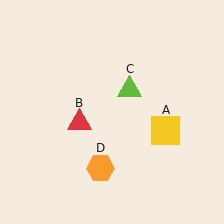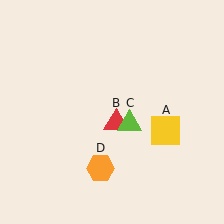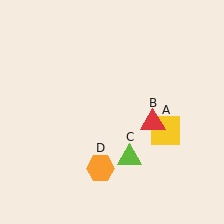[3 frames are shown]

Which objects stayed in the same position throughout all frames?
Yellow square (object A) and orange hexagon (object D) remained stationary.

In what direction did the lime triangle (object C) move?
The lime triangle (object C) moved down.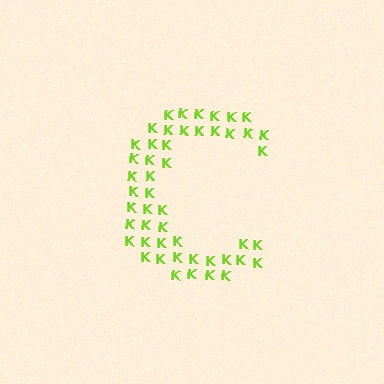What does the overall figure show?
The overall figure shows the letter C.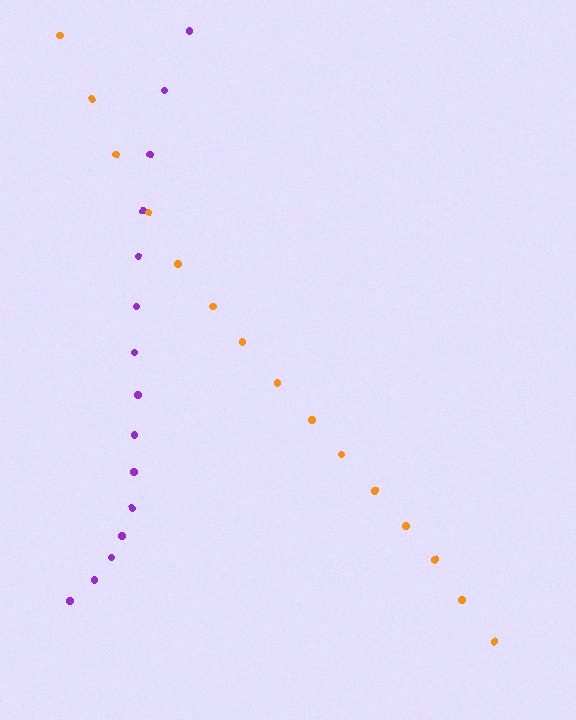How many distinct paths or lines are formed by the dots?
There are 2 distinct paths.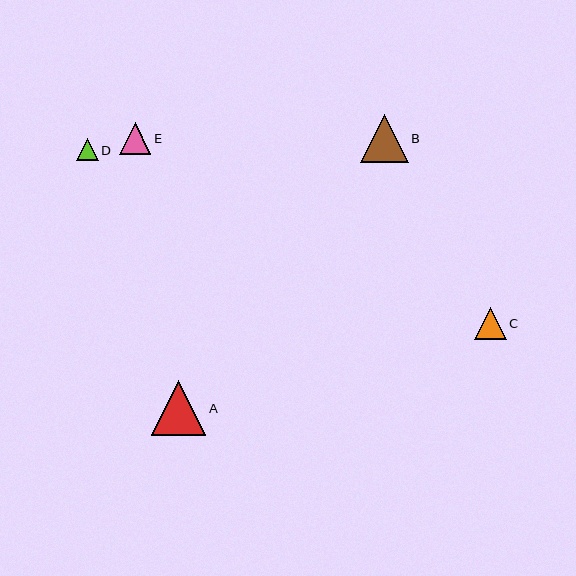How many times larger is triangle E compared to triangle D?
Triangle E is approximately 1.4 times the size of triangle D.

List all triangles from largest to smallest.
From largest to smallest: A, B, E, C, D.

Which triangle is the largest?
Triangle A is the largest with a size of approximately 54 pixels.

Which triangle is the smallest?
Triangle D is the smallest with a size of approximately 22 pixels.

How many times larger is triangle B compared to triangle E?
Triangle B is approximately 1.5 times the size of triangle E.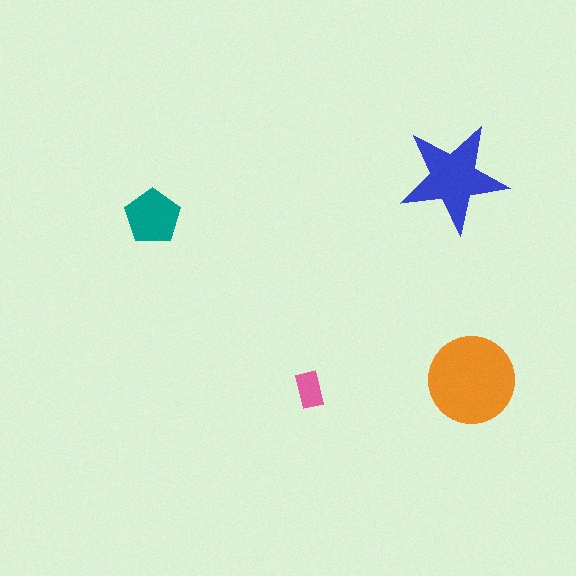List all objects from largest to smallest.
The orange circle, the blue star, the teal pentagon, the pink rectangle.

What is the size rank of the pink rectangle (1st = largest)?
4th.